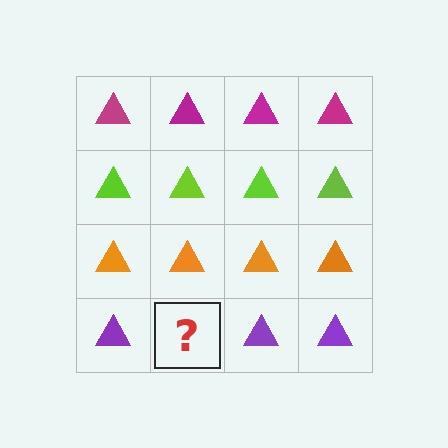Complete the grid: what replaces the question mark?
The question mark should be replaced with a purple triangle.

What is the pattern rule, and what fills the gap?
The rule is that each row has a consistent color. The gap should be filled with a purple triangle.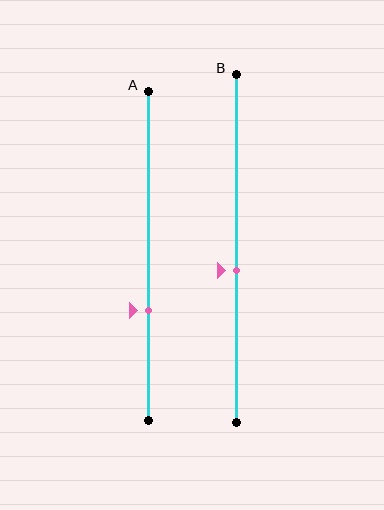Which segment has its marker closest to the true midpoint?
Segment B has its marker closest to the true midpoint.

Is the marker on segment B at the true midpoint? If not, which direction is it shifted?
No, the marker on segment B is shifted downward by about 6% of the segment length.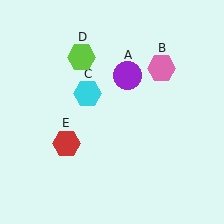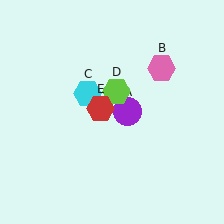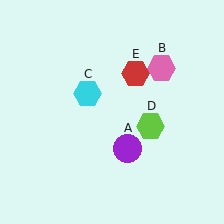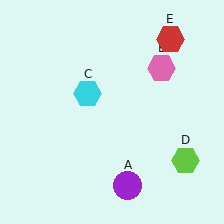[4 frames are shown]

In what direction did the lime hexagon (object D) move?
The lime hexagon (object D) moved down and to the right.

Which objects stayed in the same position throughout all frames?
Pink hexagon (object B) and cyan hexagon (object C) remained stationary.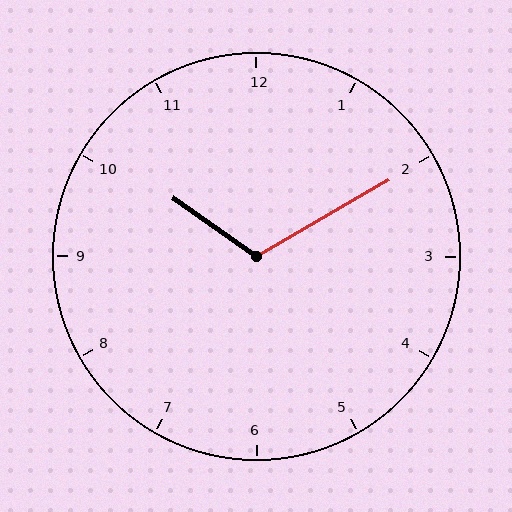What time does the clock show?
10:10.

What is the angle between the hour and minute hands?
Approximately 115 degrees.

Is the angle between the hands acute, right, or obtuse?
It is obtuse.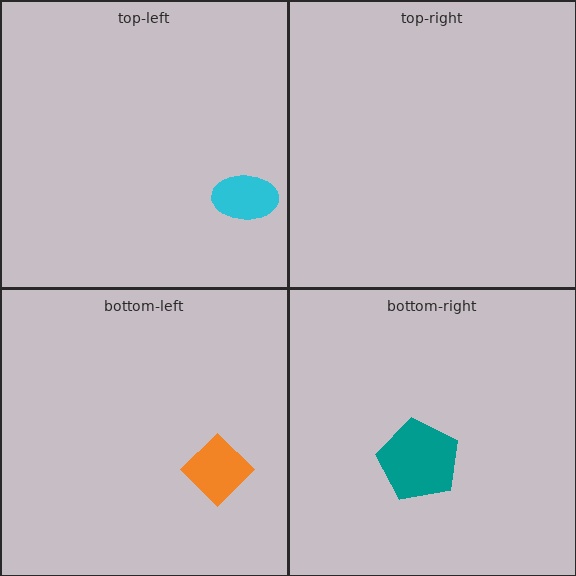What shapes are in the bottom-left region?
The orange diamond.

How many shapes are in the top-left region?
1.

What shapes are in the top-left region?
The cyan ellipse.